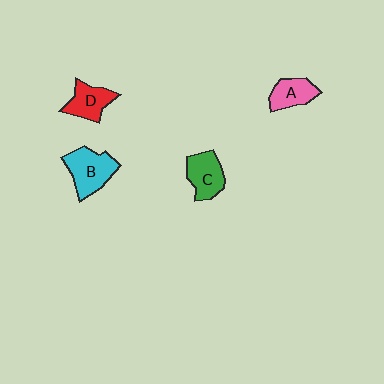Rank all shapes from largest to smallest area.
From largest to smallest: B (cyan), C (green), D (red), A (pink).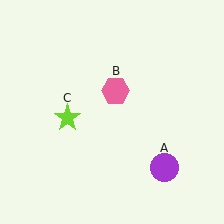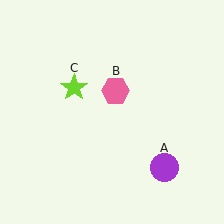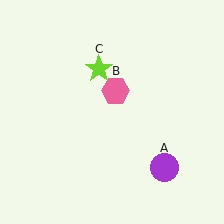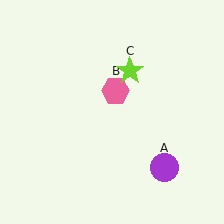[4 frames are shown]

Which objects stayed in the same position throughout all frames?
Purple circle (object A) and pink hexagon (object B) remained stationary.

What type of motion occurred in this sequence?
The lime star (object C) rotated clockwise around the center of the scene.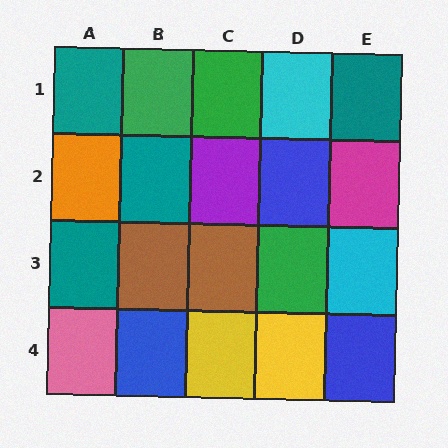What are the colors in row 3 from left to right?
Teal, brown, brown, green, cyan.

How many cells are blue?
3 cells are blue.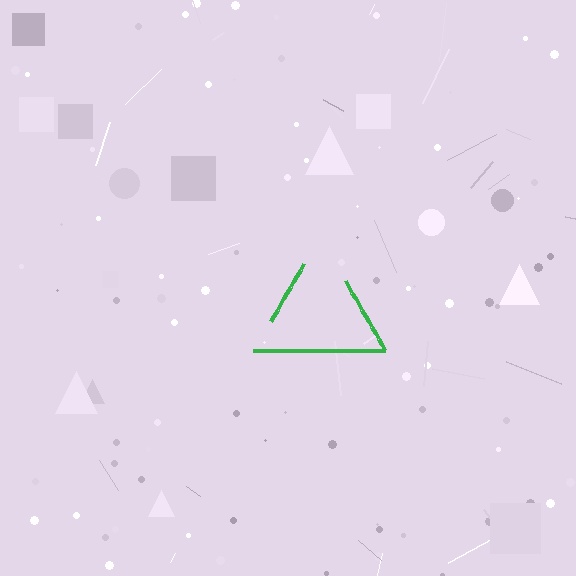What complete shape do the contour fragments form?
The contour fragments form a triangle.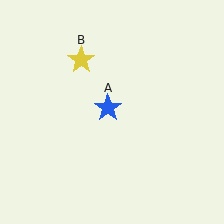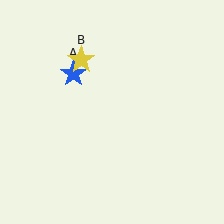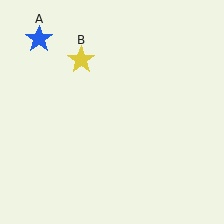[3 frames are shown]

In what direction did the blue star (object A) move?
The blue star (object A) moved up and to the left.